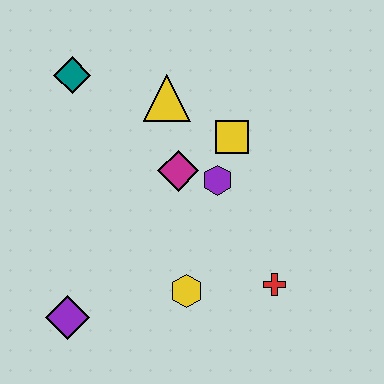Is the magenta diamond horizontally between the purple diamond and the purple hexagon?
Yes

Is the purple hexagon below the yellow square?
Yes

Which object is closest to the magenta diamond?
The purple hexagon is closest to the magenta diamond.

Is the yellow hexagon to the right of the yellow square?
No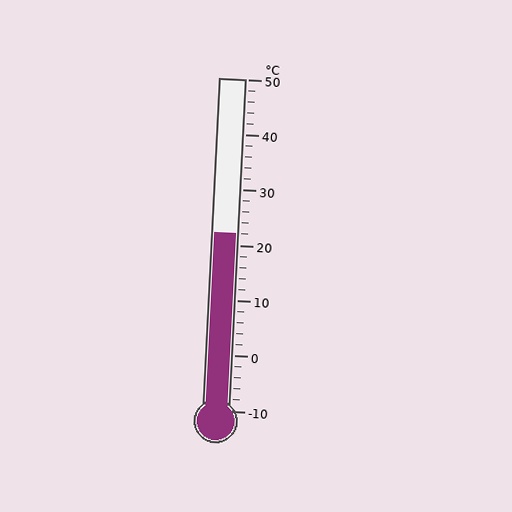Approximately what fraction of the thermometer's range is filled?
The thermometer is filled to approximately 55% of its range.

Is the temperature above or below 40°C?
The temperature is below 40°C.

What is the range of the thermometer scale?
The thermometer scale ranges from -10°C to 50°C.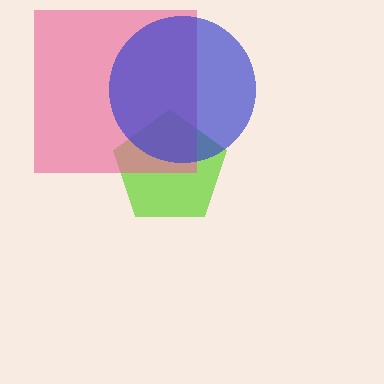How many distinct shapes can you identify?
There are 3 distinct shapes: a lime pentagon, a pink square, a blue circle.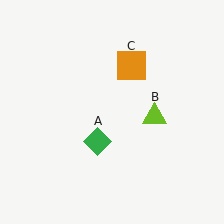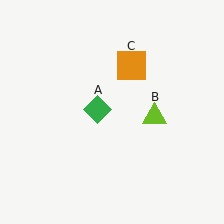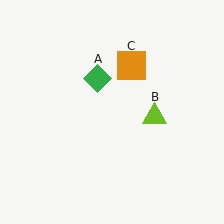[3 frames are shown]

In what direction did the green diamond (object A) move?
The green diamond (object A) moved up.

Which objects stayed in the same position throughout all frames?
Lime triangle (object B) and orange square (object C) remained stationary.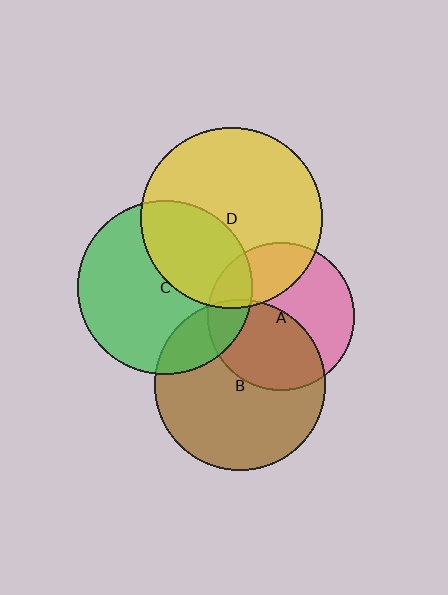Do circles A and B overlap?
Yes.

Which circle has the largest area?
Circle D (yellow).